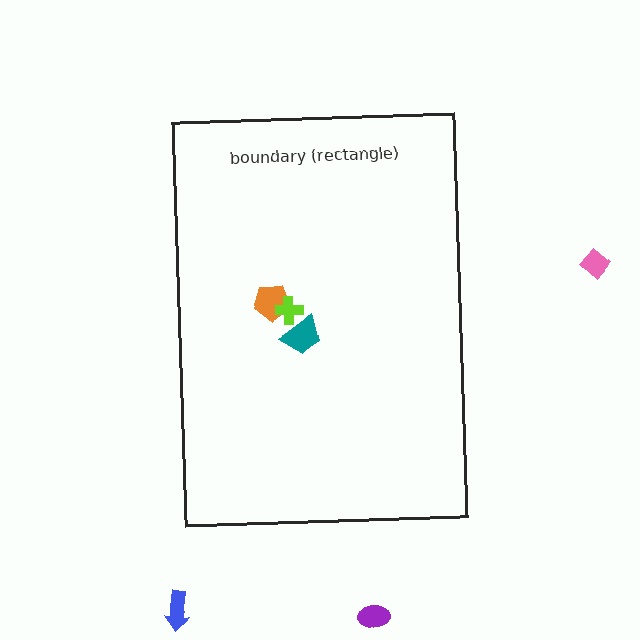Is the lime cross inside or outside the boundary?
Inside.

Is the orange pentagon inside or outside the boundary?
Inside.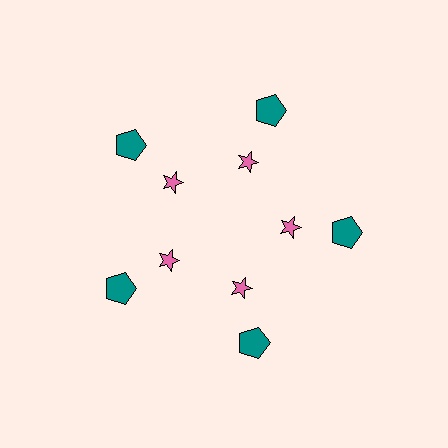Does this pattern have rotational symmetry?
Yes, this pattern has 5-fold rotational symmetry. It looks the same after rotating 72 degrees around the center.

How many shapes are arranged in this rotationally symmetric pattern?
There are 10 shapes, arranged in 5 groups of 2.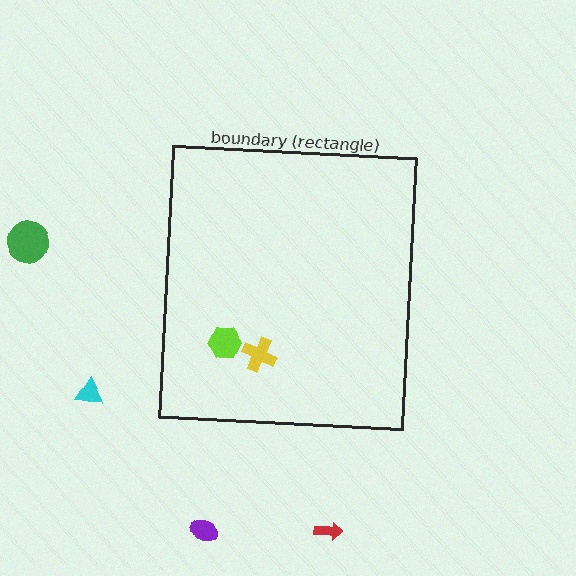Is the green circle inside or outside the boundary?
Outside.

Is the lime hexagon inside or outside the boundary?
Inside.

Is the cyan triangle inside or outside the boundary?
Outside.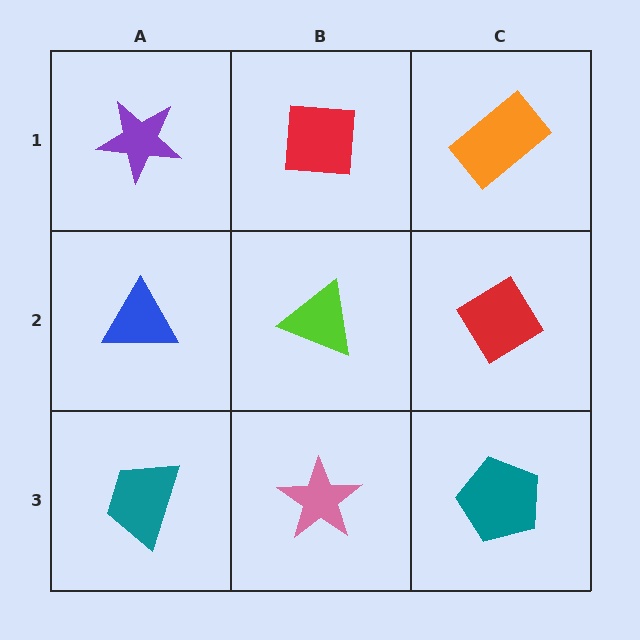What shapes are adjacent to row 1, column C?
A red diamond (row 2, column C), a red square (row 1, column B).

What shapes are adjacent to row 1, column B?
A lime triangle (row 2, column B), a purple star (row 1, column A), an orange rectangle (row 1, column C).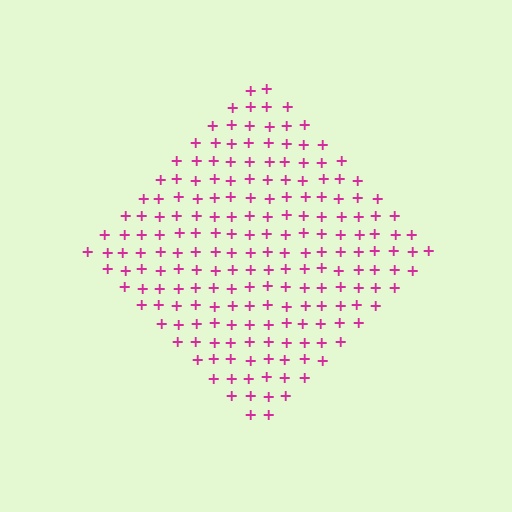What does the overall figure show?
The overall figure shows a diamond.